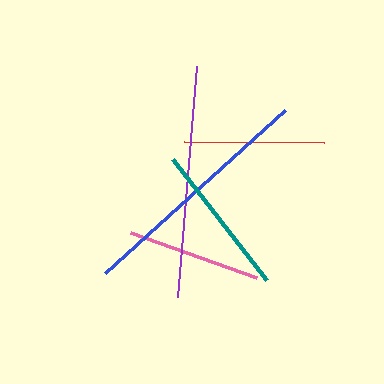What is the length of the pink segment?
The pink segment is approximately 134 pixels long.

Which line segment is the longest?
The blue line is the longest at approximately 243 pixels.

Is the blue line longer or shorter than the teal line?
The blue line is longer than the teal line.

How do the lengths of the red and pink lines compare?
The red and pink lines are approximately the same length.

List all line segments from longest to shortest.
From longest to shortest: blue, purple, teal, red, pink.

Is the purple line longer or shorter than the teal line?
The purple line is longer than the teal line.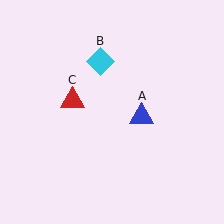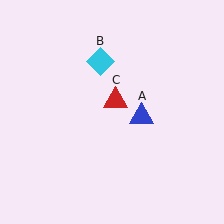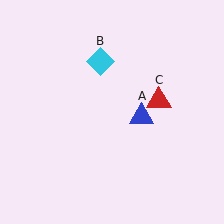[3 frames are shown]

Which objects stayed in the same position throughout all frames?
Blue triangle (object A) and cyan diamond (object B) remained stationary.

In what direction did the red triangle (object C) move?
The red triangle (object C) moved right.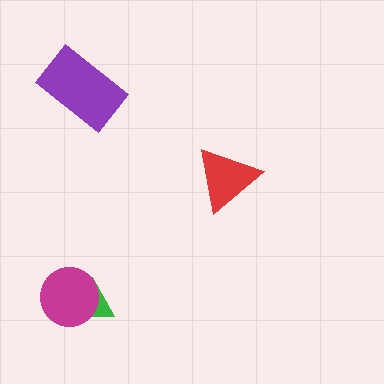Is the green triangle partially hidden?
Yes, it is partially covered by another shape.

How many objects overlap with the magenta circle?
1 object overlaps with the magenta circle.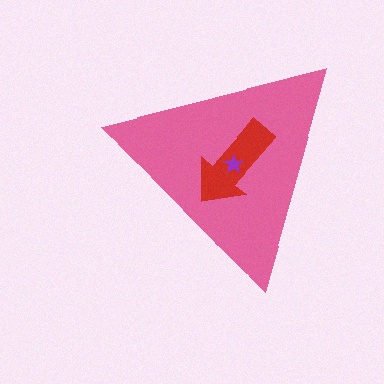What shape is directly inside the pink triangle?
The red arrow.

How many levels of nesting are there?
3.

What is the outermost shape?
The pink triangle.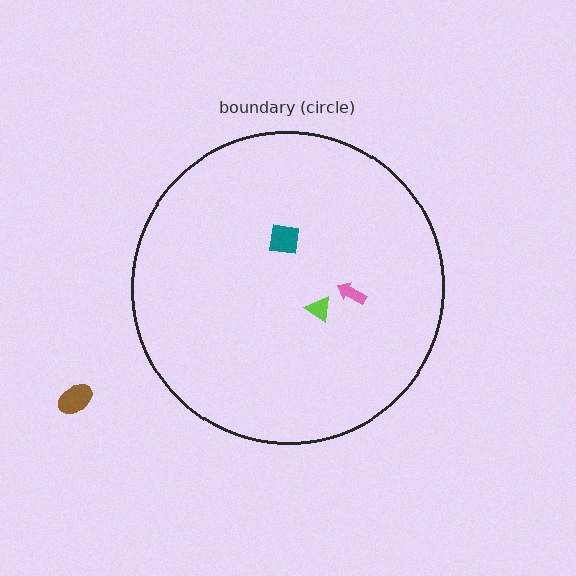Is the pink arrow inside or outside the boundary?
Inside.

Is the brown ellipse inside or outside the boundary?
Outside.